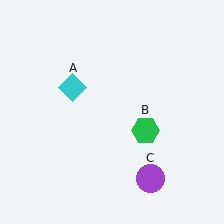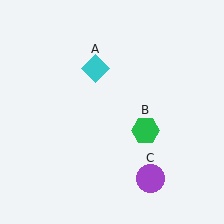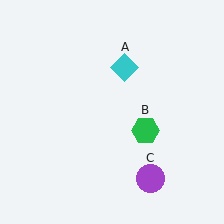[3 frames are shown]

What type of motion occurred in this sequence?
The cyan diamond (object A) rotated clockwise around the center of the scene.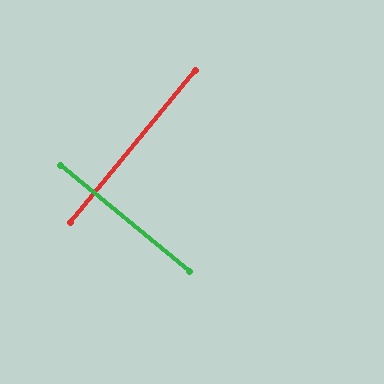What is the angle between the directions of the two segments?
Approximately 90 degrees.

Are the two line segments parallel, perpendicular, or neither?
Perpendicular — they meet at approximately 90°.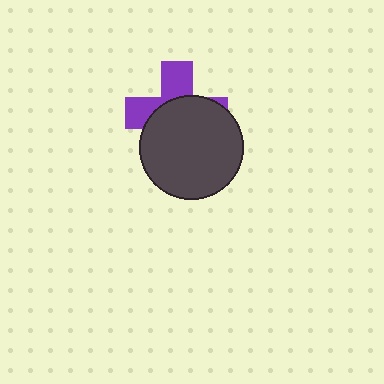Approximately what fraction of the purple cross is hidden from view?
Roughly 61% of the purple cross is hidden behind the dark gray circle.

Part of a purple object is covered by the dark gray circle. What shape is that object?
It is a cross.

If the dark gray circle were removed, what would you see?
You would see the complete purple cross.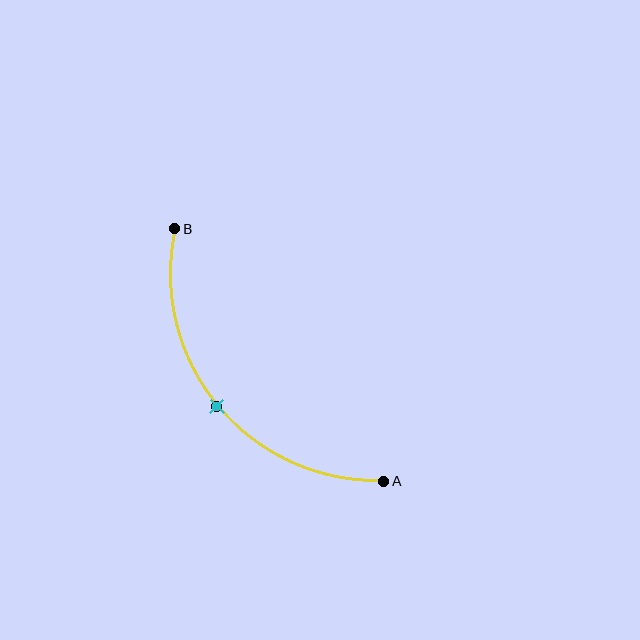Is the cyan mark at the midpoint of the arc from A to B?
Yes. The cyan mark lies on the arc at equal arc-length from both A and B — it is the arc midpoint.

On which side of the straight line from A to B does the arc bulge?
The arc bulges below and to the left of the straight line connecting A and B.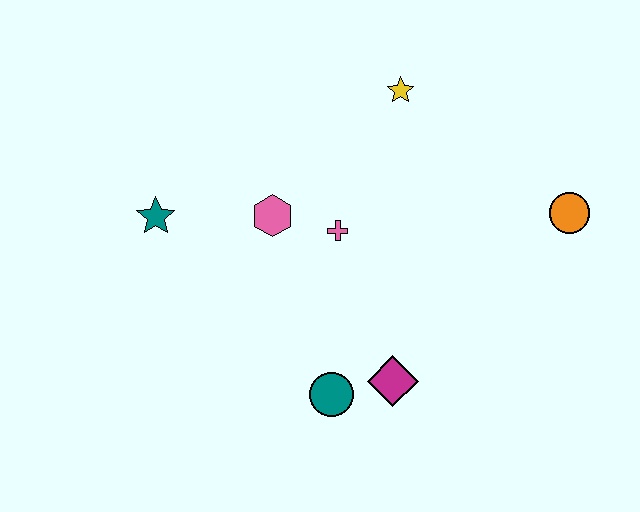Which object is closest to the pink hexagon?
The pink cross is closest to the pink hexagon.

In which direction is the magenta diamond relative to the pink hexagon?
The magenta diamond is below the pink hexagon.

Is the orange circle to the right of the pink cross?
Yes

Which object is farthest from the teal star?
The orange circle is farthest from the teal star.